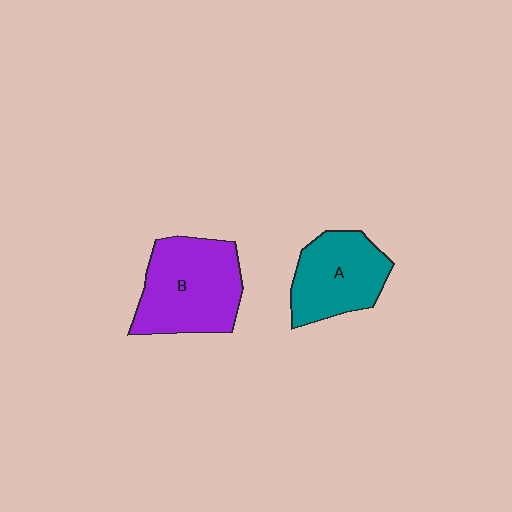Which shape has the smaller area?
Shape A (teal).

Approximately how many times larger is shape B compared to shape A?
Approximately 1.3 times.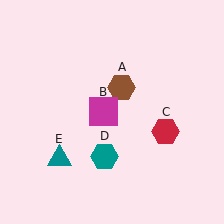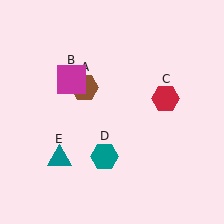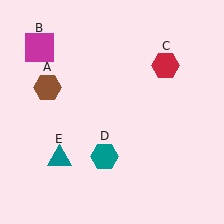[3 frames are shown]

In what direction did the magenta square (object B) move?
The magenta square (object B) moved up and to the left.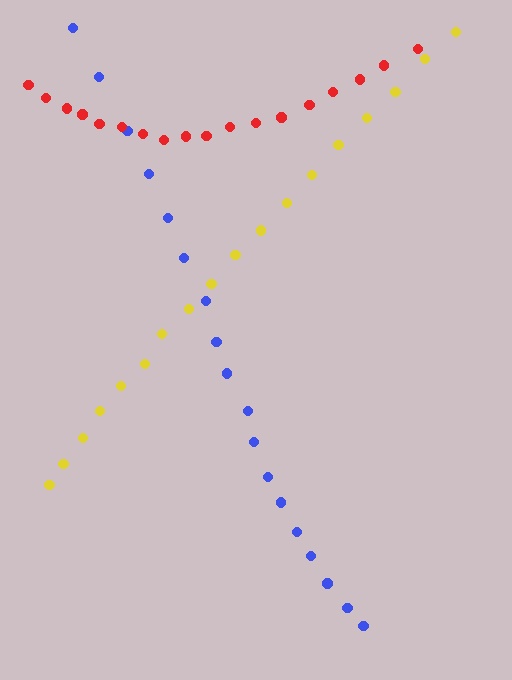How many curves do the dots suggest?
There are 3 distinct paths.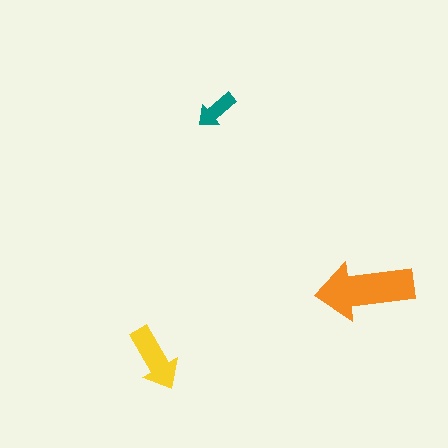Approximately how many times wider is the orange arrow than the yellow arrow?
About 1.5 times wider.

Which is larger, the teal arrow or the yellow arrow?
The yellow one.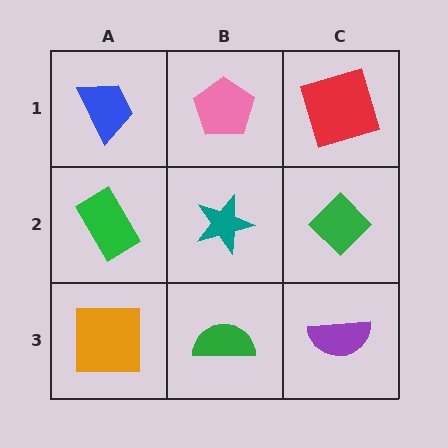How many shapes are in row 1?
3 shapes.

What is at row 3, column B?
A green semicircle.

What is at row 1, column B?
A pink pentagon.